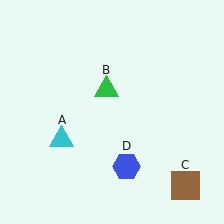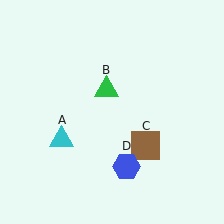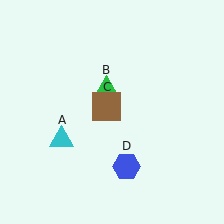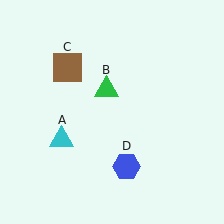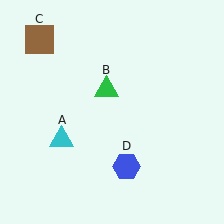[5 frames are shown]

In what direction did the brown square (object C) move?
The brown square (object C) moved up and to the left.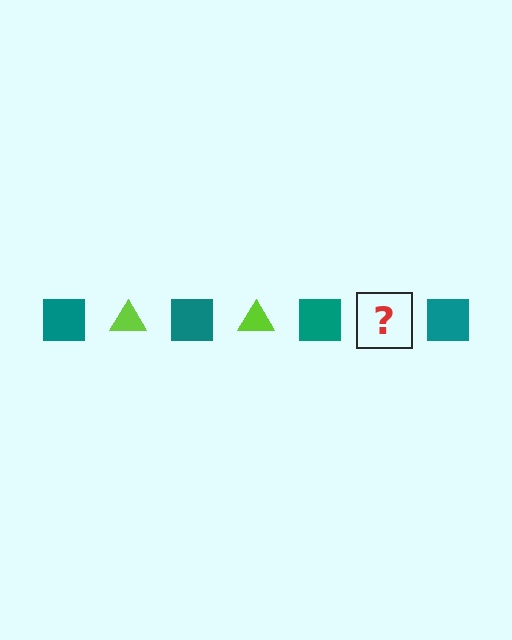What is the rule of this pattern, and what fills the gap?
The rule is that the pattern alternates between teal square and lime triangle. The gap should be filled with a lime triangle.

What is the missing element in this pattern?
The missing element is a lime triangle.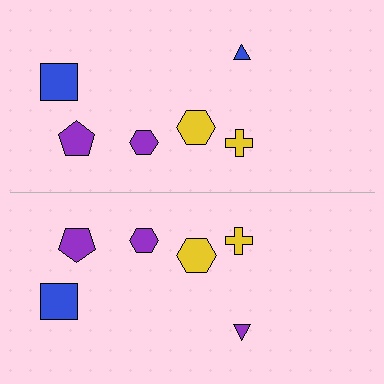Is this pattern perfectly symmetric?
No, the pattern is not perfectly symmetric. The purple triangle on the bottom side breaks the symmetry — its mirror counterpart is blue.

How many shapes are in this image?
There are 12 shapes in this image.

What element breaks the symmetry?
The purple triangle on the bottom side breaks the symmetry — its mirror counterpart is blue.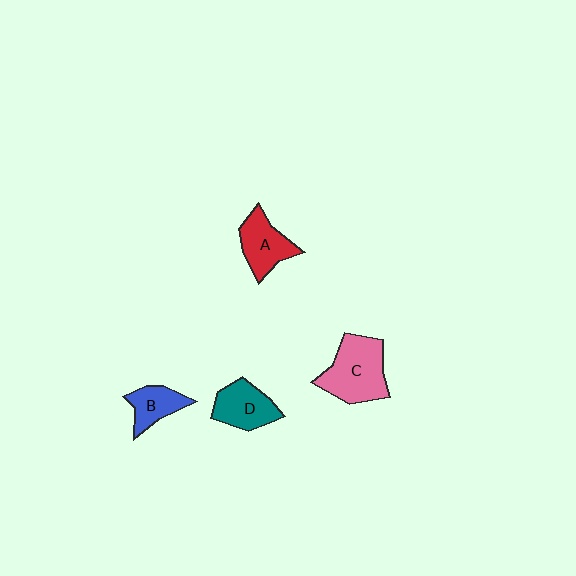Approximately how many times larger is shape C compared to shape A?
Approximately 1.5 times.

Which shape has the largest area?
Shape C (pink).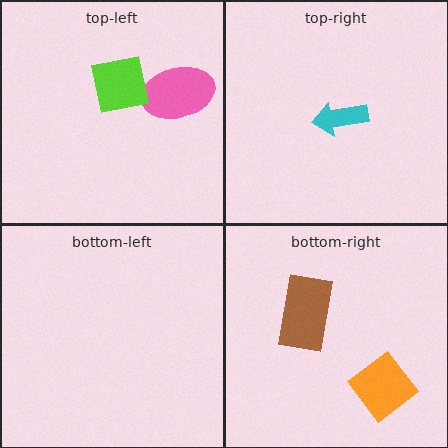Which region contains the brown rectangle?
The bottom-right region.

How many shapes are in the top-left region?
2.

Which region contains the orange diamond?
The bottom-right region.